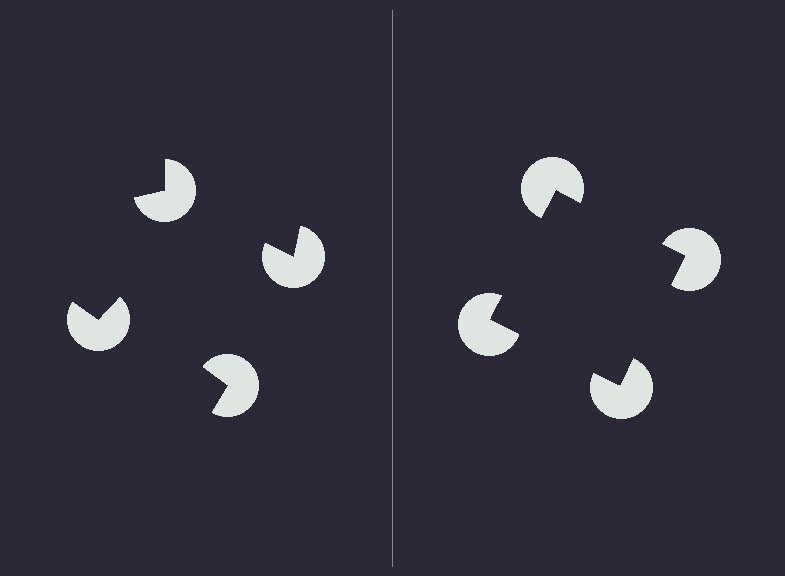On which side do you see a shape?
An illusory square appears on the right side. On the left side the wedge cuts are rotated, so no coherent shape forms.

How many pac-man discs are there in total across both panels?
8 — 4 on each side.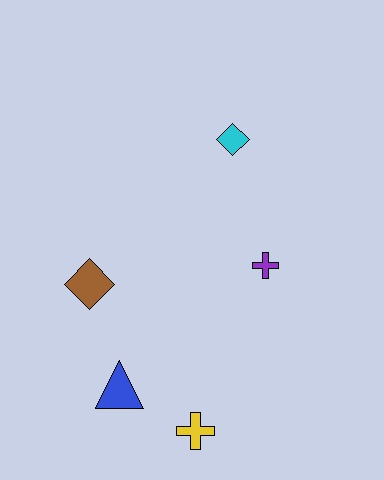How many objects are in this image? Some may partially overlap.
There are 5 objects.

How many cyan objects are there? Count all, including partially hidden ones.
There is 1 cyan object.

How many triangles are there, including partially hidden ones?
There is 1 triangle.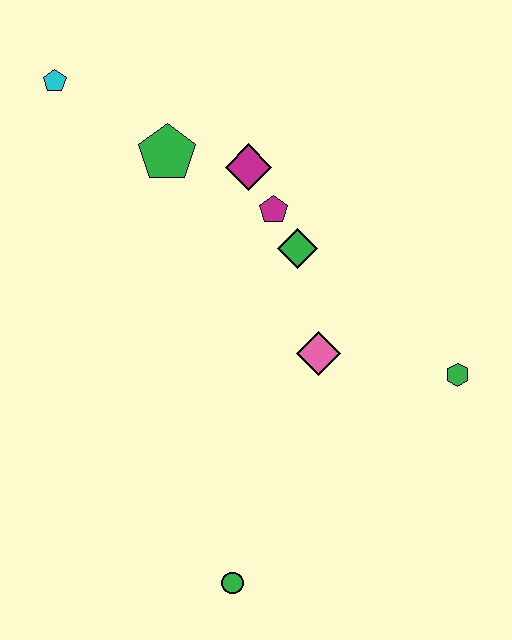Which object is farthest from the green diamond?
The green circle is farthest from the green diamond.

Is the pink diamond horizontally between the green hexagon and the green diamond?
Yes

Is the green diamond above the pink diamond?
Yes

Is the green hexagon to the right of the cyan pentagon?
Yes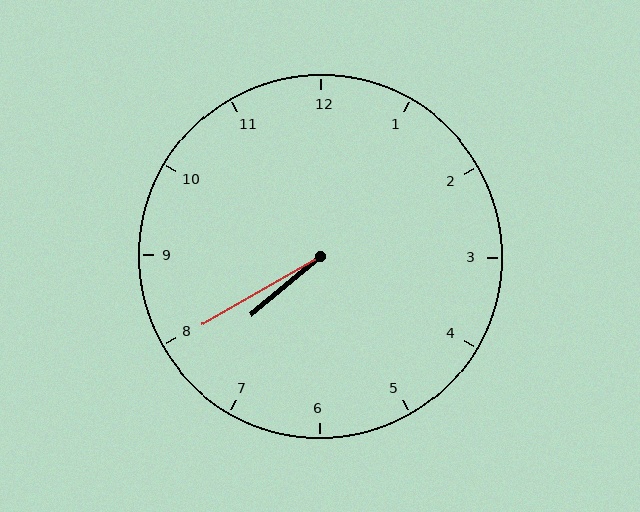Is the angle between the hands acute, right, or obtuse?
It is acute.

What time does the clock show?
7:40.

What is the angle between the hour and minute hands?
Approximately 10 degrees.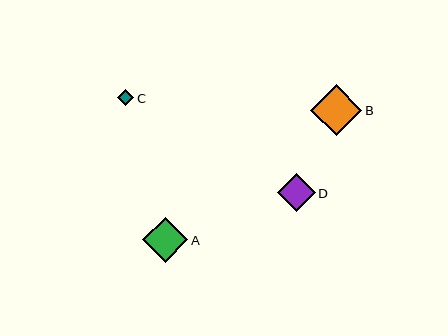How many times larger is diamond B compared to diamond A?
Diamond B is approximately 1.1 times the size of diamond A.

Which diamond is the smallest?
Diamond C is the smallest with a size of approximately 16 pixels.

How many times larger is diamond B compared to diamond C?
Diamond B is approximately 3.2 times the size of diamond C.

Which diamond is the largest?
Diamond B is the largest with a size of approximately 51 pixels.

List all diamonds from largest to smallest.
From largest to smallest: B, A, D, C.